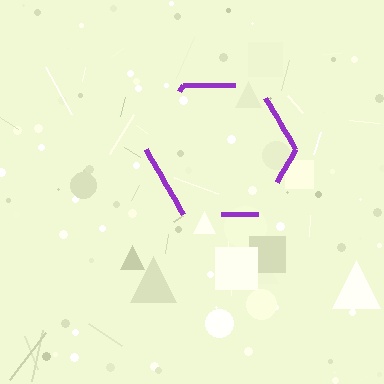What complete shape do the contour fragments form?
The contour fragments form a hexagon.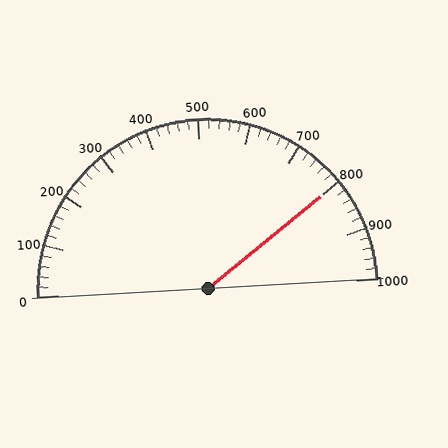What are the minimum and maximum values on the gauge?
The gauge ranges from 0 to 1000.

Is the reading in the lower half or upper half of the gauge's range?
The reading is in the upper half of the range (0 to 1000).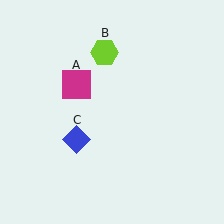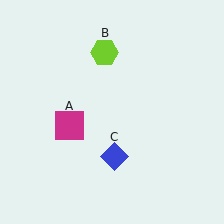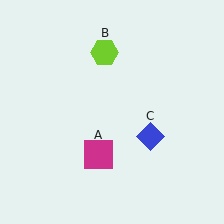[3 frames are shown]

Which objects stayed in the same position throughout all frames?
Lime hexagon (object B) remained stationary.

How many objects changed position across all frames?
2 objects changed position: magenta square (object A), blue diamond (object C).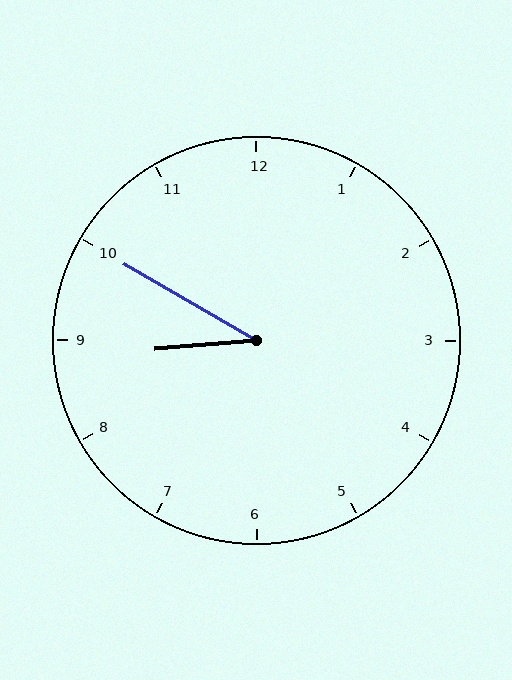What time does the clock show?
8:50.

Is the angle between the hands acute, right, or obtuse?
It is acute.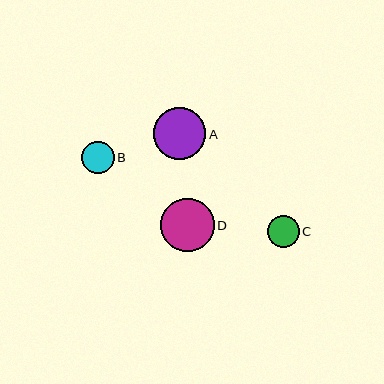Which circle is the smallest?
Circle C is the smallest with a size of approximately 32 pixels.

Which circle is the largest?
Circle D is the largest with a size of approximately 53 pixels.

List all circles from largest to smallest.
From largest to smallest: D, A, B, C.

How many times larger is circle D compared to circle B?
Circle D is approximately 1.6 times the size of circle B.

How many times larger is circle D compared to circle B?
Circle D is approximately 1.6 times the size of circle B.